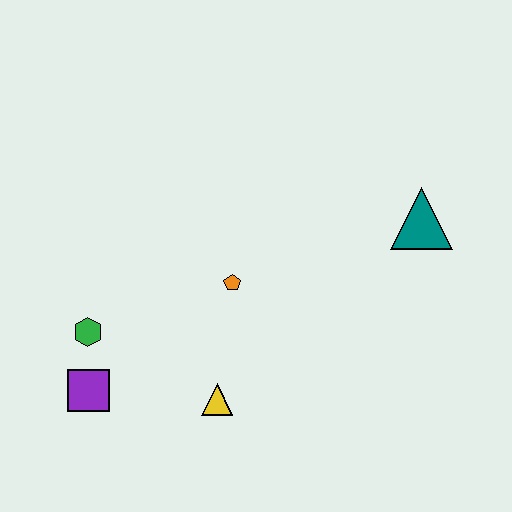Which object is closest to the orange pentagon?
The yellow triangle is closest to the orange pentagon.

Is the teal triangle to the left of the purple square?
No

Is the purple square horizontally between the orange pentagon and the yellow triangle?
No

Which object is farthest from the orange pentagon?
The teal triangle is farthest from the orange pentagon.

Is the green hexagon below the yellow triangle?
No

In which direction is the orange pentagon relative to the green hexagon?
The orange pentagon is to the right of the green hexagon.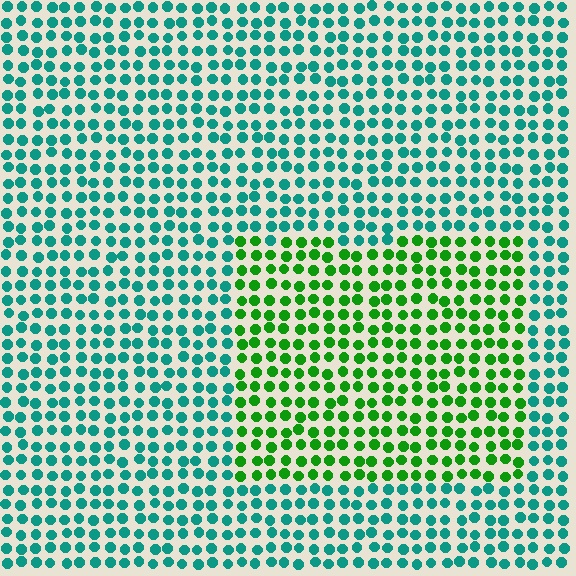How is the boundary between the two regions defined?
The boundary is defined purely by a slight shift in hue (about 52 degrees). Spacing, size, and orientation are identical on both sides.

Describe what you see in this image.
The image is filled with small teal elements in a uniform arrangement. A rectangle-shaped region is visible where the elements are tinted to a slightly different hue, forming a subtle color boundary.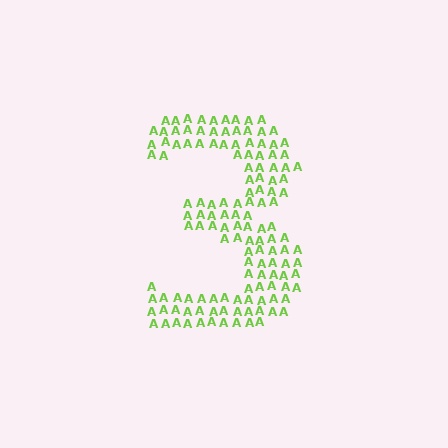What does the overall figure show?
The overall figure shows the digit 3.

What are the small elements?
The small elements are letter A's.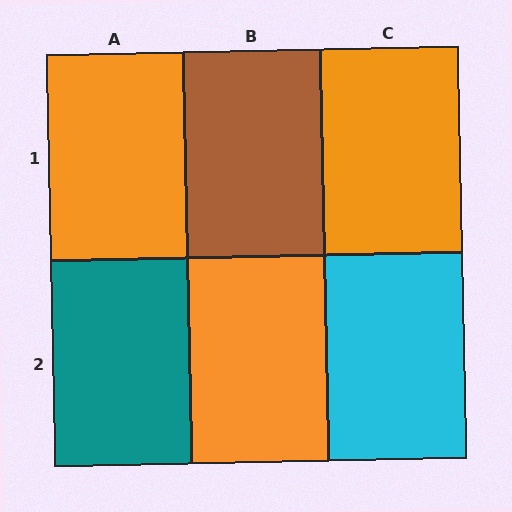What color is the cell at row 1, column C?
Orange.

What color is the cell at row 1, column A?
Orange.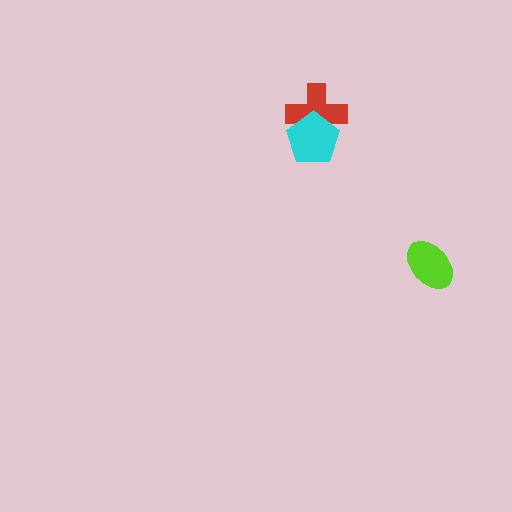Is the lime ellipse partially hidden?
No, no other shape covers it.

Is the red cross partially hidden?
Yes, it is partially covered by another shape.